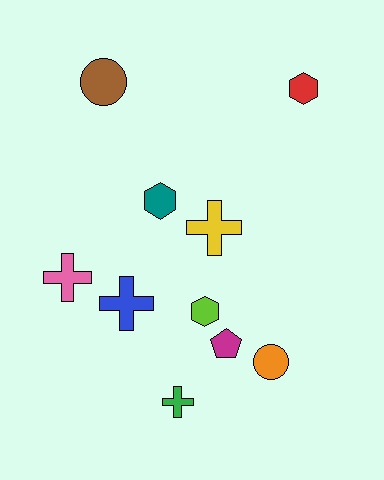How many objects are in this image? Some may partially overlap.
There are 10 objects.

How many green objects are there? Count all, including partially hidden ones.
There is 1 green object.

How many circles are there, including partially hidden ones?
There are 2 circles.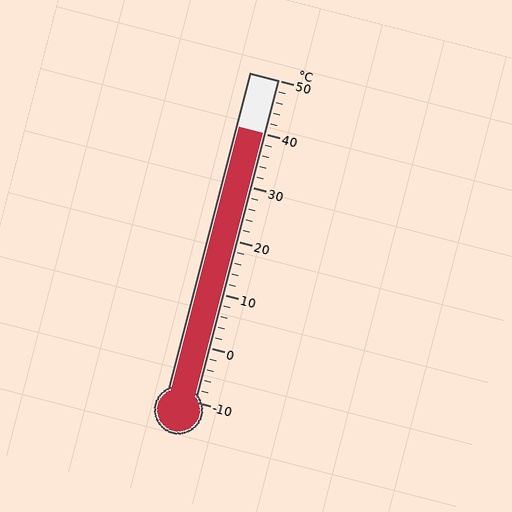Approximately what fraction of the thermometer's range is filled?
The thermometer is filled to approximately 85% of its range.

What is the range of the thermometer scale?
The thermometer scale ranges from -10°C to 50°C.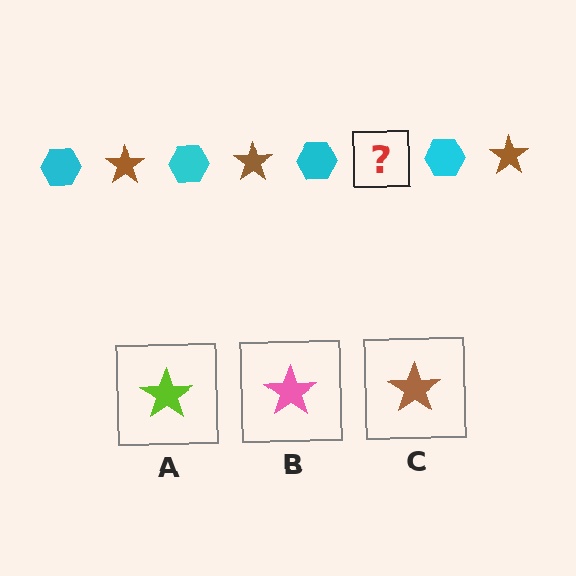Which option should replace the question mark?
Option C.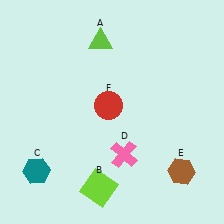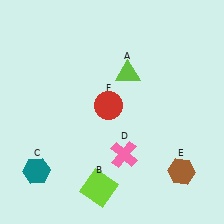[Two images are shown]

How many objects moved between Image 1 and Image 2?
1 object moved between the two images.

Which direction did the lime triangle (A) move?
The lime triangle (A) moved down.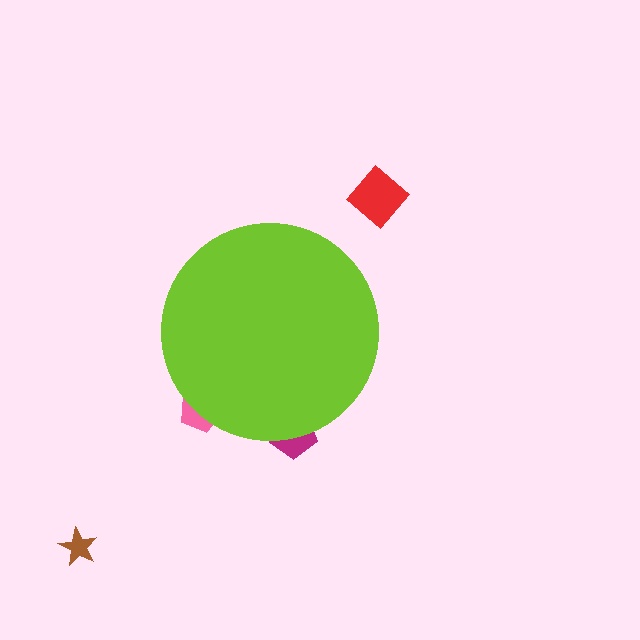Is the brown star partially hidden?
No, the brown star is fully visible.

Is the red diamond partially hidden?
No, the red diamond is fully visible.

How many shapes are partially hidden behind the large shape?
2 shapes are partially hidden.